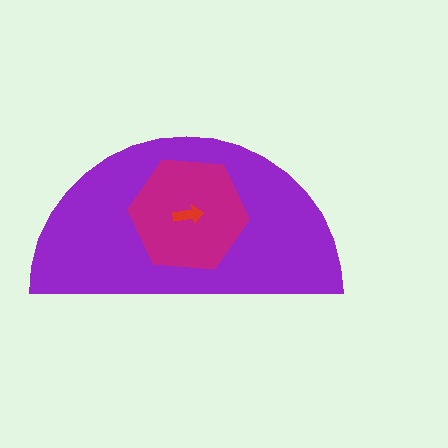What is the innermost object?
The red arrow.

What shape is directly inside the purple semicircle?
The magenta hexagon.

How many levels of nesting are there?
3.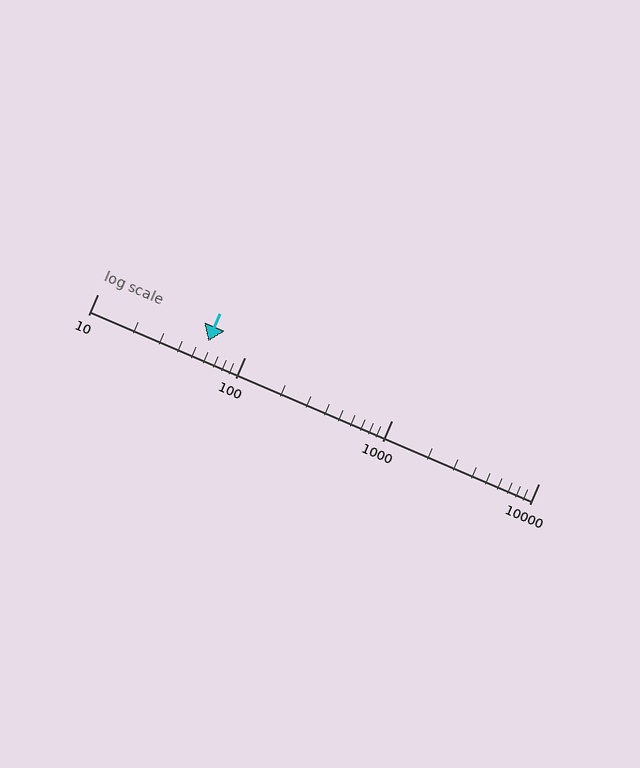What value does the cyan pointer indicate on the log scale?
The pointer indicates approximately 57.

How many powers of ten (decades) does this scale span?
The scale spans 3 decades, from 10 to 10000.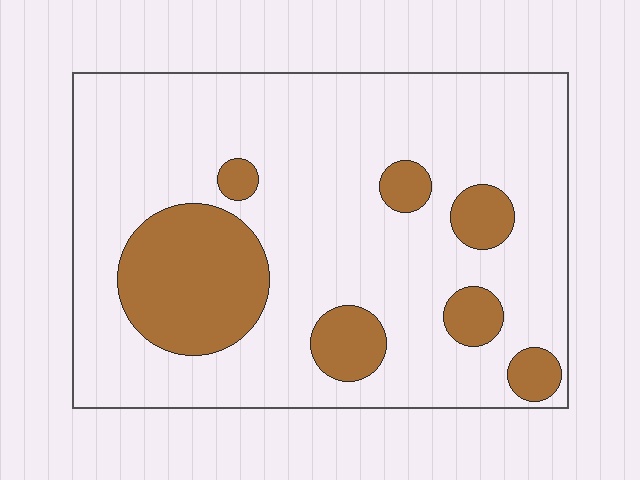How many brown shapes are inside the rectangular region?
7.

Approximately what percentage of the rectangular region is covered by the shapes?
Approximately 20%.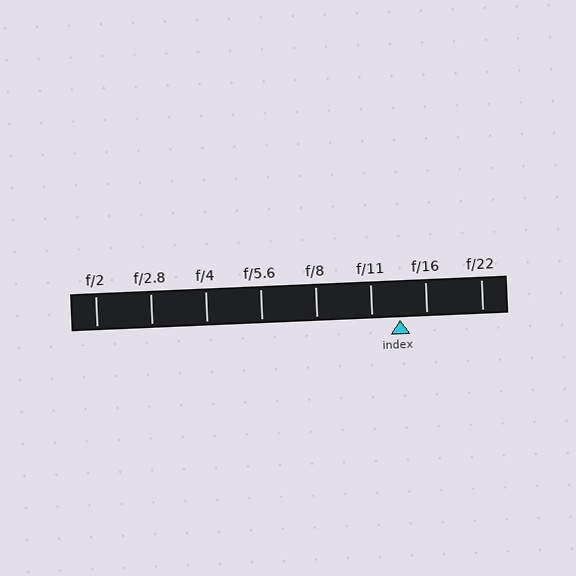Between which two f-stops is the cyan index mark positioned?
The index mark is between f/11 and f/16.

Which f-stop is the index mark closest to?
The index mark is closest to f/11.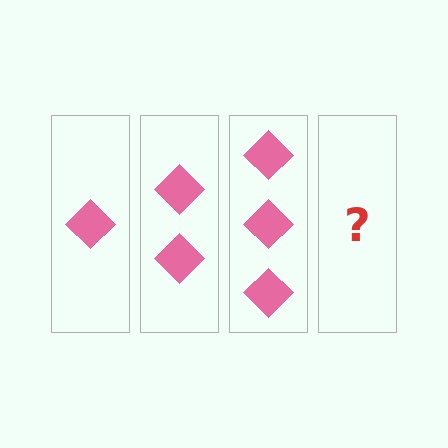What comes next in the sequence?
The next element should be 4 diamonds.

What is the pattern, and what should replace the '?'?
The pattern is that each step adds one more diamond. The '?' should be 4 diamonds.